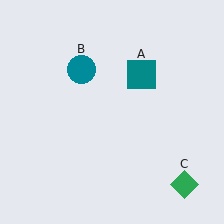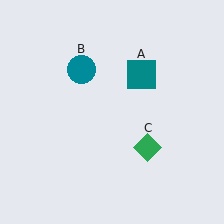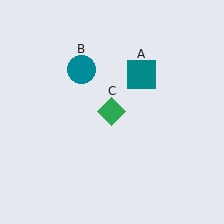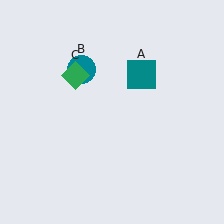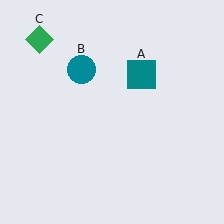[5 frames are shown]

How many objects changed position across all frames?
1 object changed position: green diamond (object C).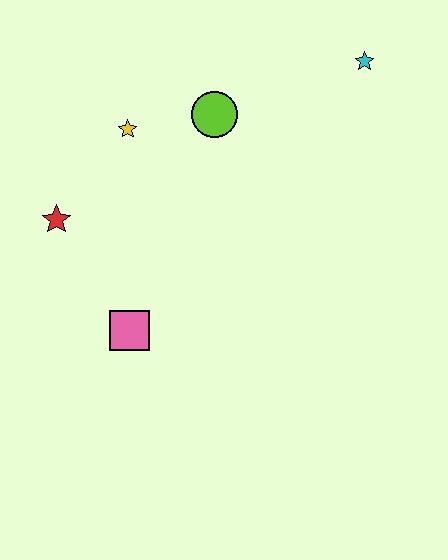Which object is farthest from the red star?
The cyan star is farthest from the red star.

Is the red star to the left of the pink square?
Yes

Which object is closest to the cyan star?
The lime circle is closest to the cyan star.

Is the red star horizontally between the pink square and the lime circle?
No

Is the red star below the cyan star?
Yes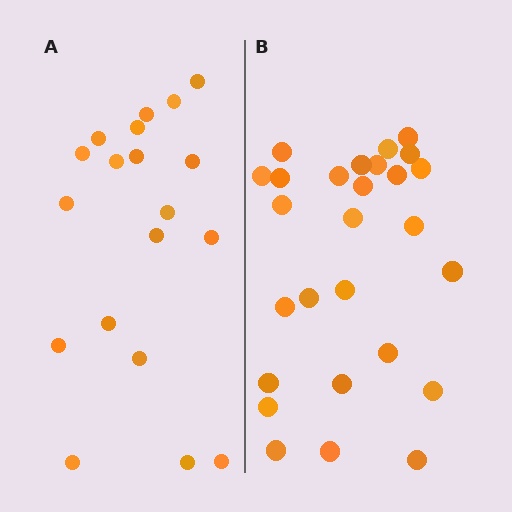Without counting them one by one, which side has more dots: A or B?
Region B (the right region) has more dots.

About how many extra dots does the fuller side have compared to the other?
Region B has roughly 8 or so more dots than region A.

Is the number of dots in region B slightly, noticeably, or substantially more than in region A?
Region B has noticeably more, but not dramatically so. The ratio is roughly 1.4 to 1.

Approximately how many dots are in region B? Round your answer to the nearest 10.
About 30 dots. (The exact count is 27, which rounds to 30.)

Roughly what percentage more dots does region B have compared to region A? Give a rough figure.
About 40% more.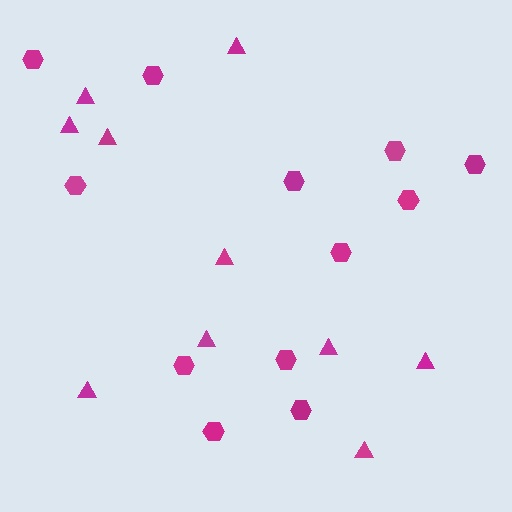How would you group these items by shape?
There are 2 groups: one group of hexagons (12) and one group of triangles (10).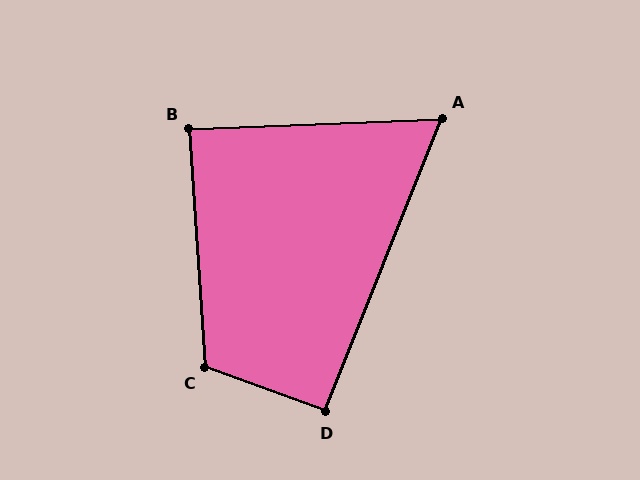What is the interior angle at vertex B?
Approximately 88 degrees (approximately right).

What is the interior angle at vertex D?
Approximately 92 degrees (approximately right).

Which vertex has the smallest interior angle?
A, at approximately 66 degrees.